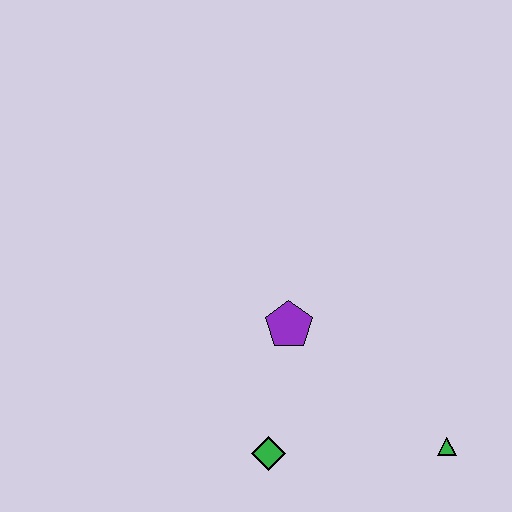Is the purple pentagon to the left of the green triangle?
Yes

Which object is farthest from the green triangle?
The purple pentagon is farthest from the green triangle.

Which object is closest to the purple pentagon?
The green diamond is closest to the purple pentagon.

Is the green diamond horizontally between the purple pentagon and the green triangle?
No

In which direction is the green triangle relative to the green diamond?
The green triangle is to the right of the green diamond.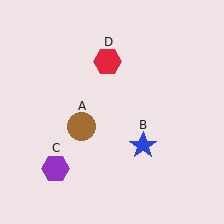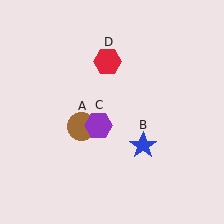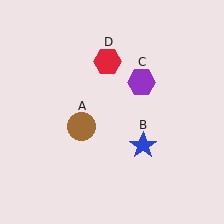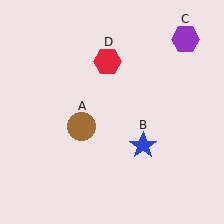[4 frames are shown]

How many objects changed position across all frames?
1 object changed position: purple hexagon (object C).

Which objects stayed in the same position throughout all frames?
Brown circle (object A) and blue star (object B) and red hexagon (object D) remained stationary.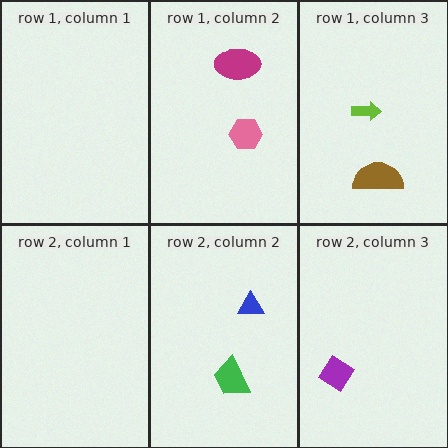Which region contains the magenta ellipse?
The row 1, column 2 region.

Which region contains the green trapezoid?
The row 2, column 2 region.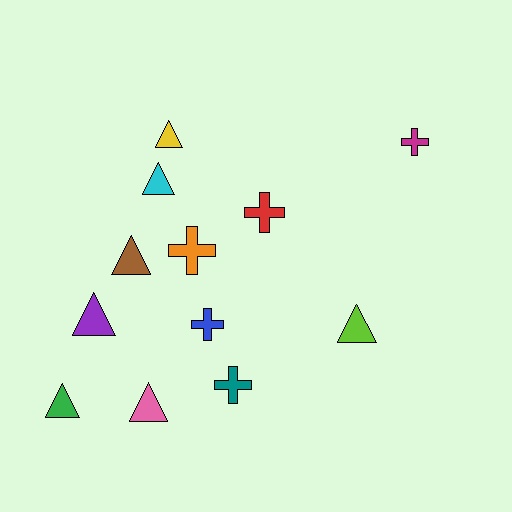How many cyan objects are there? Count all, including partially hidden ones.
There is 1 cyan object.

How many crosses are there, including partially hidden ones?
There are 5 crosses.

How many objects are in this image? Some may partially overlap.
There are 12 objects.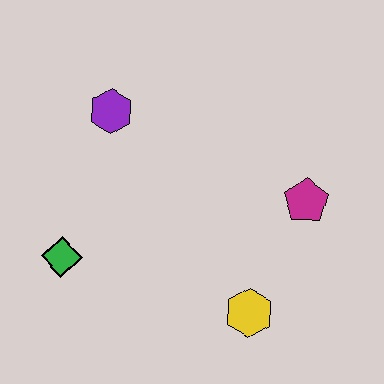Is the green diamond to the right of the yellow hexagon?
No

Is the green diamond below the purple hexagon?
Yes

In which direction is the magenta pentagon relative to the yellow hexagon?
The magenta pentagon is above the yellow hexagon.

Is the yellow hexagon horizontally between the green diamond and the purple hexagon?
No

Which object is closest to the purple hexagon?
The green diamond is closest to the purple hexagon.